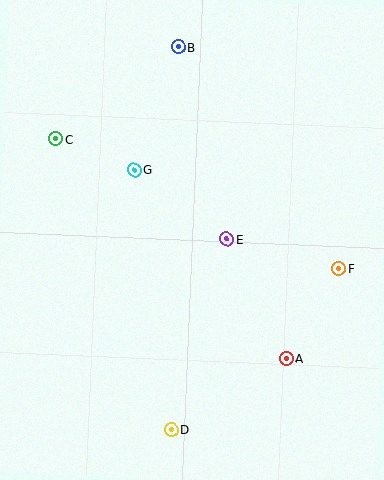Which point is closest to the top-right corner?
Point B is closest to the top-right corner.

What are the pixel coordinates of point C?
Point C is at (56, 139).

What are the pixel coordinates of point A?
Point A is at (286, 358).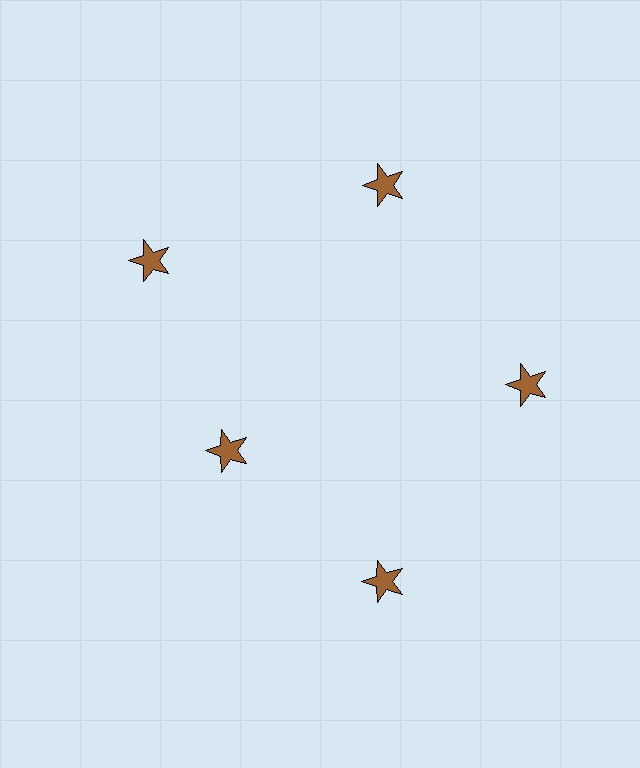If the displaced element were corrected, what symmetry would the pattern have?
It would have 5-fold rotational symmetry — the pattern would map onto itself every 72 degrees.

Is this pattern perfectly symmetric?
No. The 5 brown stars are arranged in a ring, but one element near the 8 o'clock position is pulled inward toward the center, breaking the 5-fold rotational symmetry.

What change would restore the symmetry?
The symmetry would be restored by moving it outward, back onto the ring so that all 5 stars sit at equal angles and equal distance from the center.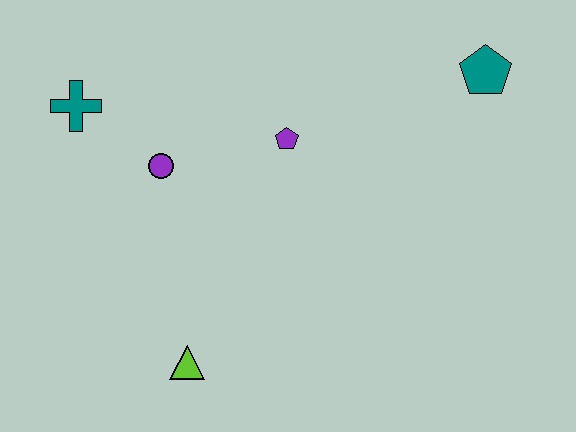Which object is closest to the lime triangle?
The purple circle is closest to the lime triangle.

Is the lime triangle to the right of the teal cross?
Yes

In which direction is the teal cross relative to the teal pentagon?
The teal cross is to the left of the teal pentagon.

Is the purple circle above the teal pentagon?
No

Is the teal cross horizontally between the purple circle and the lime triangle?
No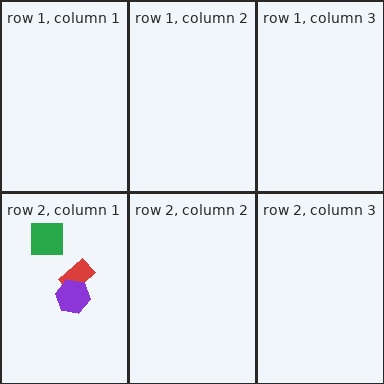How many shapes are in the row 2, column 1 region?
3.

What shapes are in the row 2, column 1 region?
The red rectangle, the purple hexagon, the green square.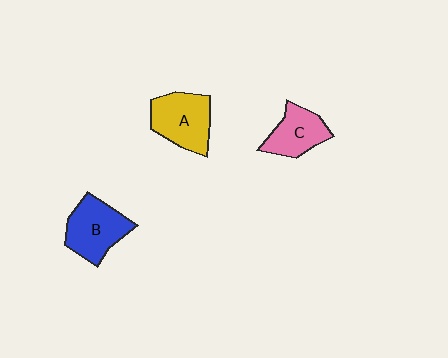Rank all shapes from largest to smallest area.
From largest to smallest: A (yellow), B (blue), C (pink).